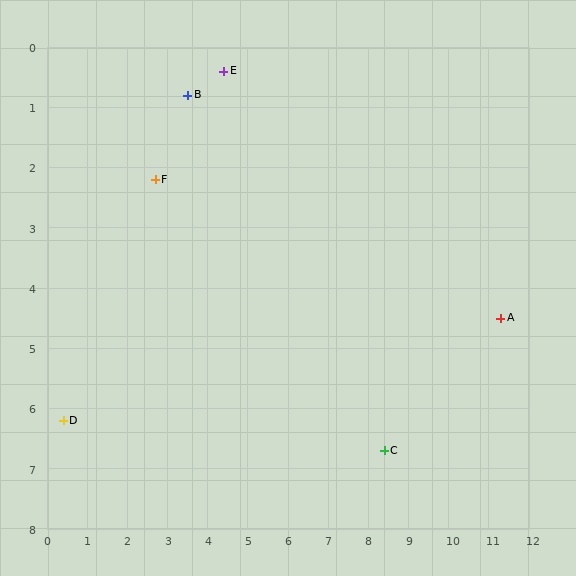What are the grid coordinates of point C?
Point C is at approximately (8.4, 6.7).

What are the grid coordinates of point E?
Point E is at approximately (4.4, 0.4).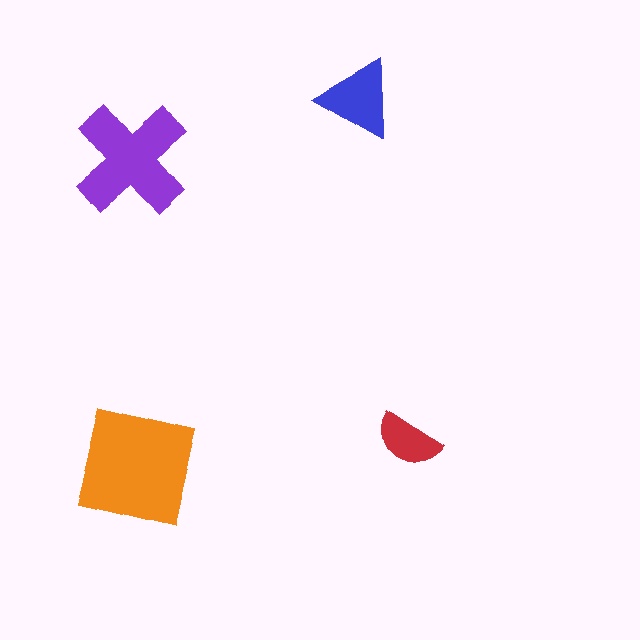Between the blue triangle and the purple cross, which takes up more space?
The purple cross.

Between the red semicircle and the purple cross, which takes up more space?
The purple cross.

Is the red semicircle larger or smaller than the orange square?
Smaller.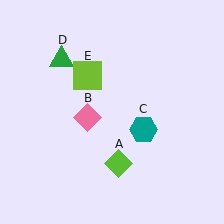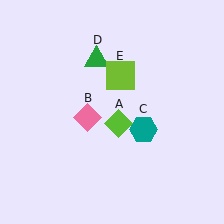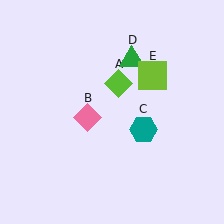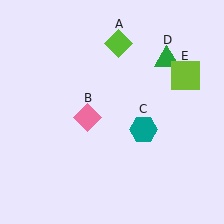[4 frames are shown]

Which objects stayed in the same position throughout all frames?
Pink diamond (object B) and teal hexagon (object C) remained stationary.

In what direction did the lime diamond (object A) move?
The lime diamond (object A) moved up.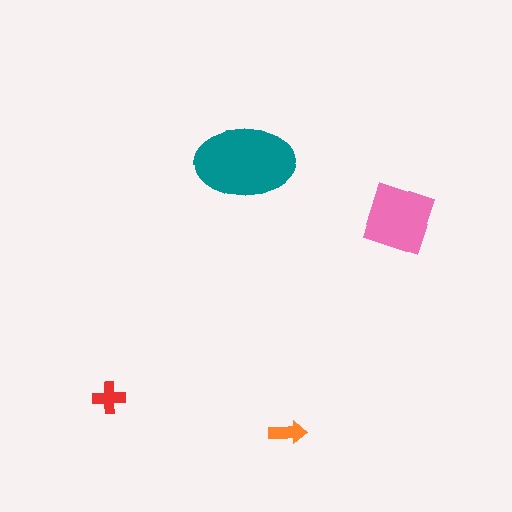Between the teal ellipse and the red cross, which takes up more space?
The teal ellipse.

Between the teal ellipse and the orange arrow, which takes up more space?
The teal ellipse.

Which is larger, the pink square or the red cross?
The pink square.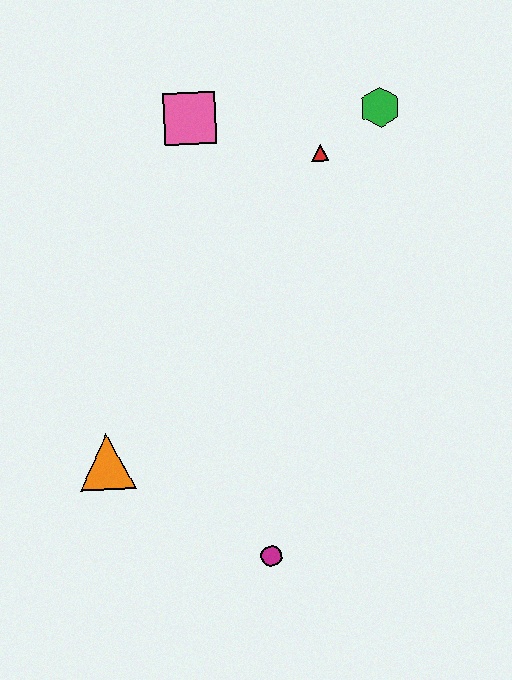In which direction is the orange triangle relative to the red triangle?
The orange triangle is below the red triangle.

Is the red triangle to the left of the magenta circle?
No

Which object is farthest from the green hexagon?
The magenta circle is farthest from the green hexagon.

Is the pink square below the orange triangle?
No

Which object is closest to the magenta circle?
The orange triangle is closest to the magenta circle.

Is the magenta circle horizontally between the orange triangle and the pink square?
No